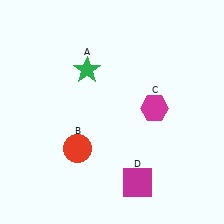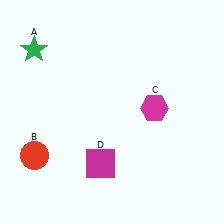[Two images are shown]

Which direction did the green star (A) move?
The green star (A) moved left.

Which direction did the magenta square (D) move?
The magenta square (D) moved left.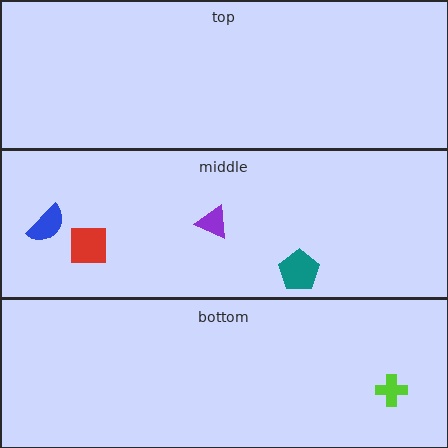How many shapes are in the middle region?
4.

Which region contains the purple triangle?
The middle region.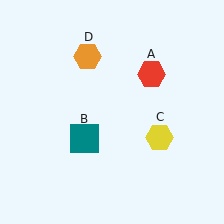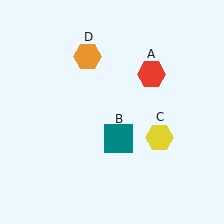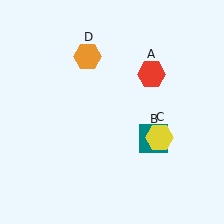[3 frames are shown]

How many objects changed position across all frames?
1 object changed position: teal square (object B).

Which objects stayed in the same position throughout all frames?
Red hexagon (object A) and yellow hexagon (object C) and orange hexagon (object D) remained stationary.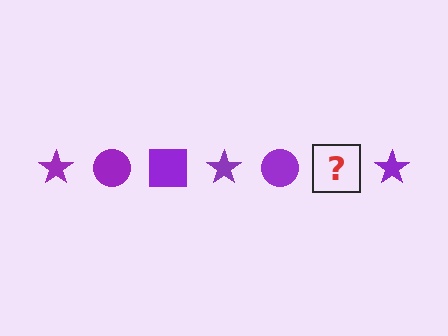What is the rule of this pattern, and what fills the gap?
The rule is that the pattern cycles through star, circle, square shapes in purple. The gap should be filled with a purple square.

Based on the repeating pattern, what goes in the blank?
The blank should be a purple square.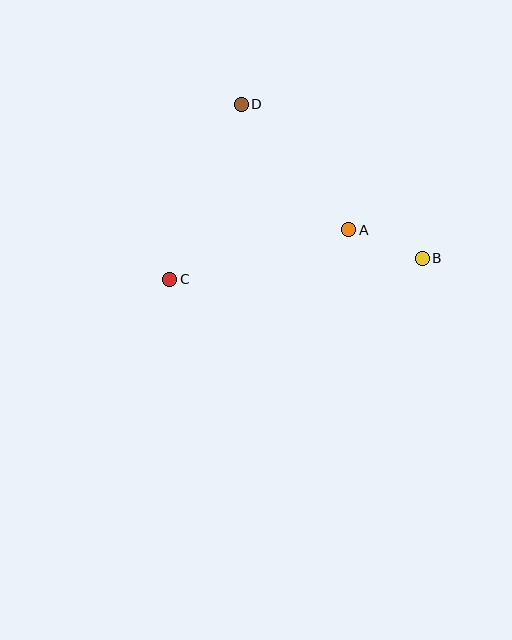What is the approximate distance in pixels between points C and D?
The distance between C and D is approximately 189 pixels.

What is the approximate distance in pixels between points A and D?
The distance between A and D is approximately 165 pixels.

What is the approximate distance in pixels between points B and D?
The distance between B and D is approximately 238 pixels.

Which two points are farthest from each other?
Points B and C are farthest from each other.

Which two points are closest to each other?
Points A and B are closest to each other.